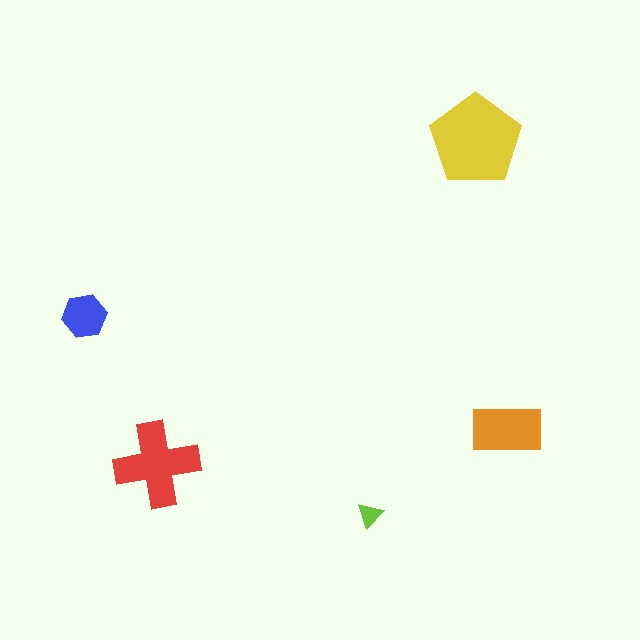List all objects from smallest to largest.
The lime triangle, the blue hexagon, the orange rectangle, the red cross, the yellow pentagon.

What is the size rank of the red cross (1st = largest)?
2nd.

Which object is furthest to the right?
The orange rectangle is rightmost.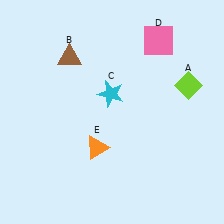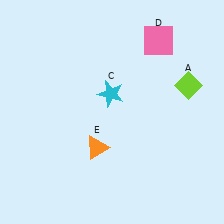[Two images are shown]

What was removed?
The brown triangle (B) was removed in Image 2.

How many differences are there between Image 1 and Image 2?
There is 1 difference between the two images.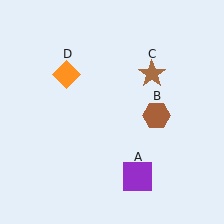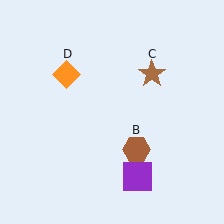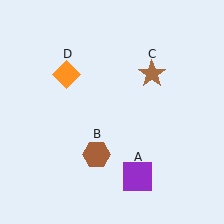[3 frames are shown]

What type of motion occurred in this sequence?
The brown hexagon (object B) rotated clockwise around the center of the scene.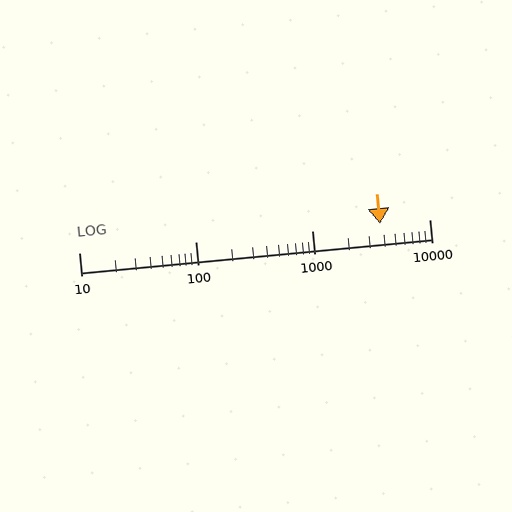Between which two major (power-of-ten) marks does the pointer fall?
The pointer is between 1000 and 10000.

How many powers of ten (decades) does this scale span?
The scale spans 3 decades, from 10 to 10000.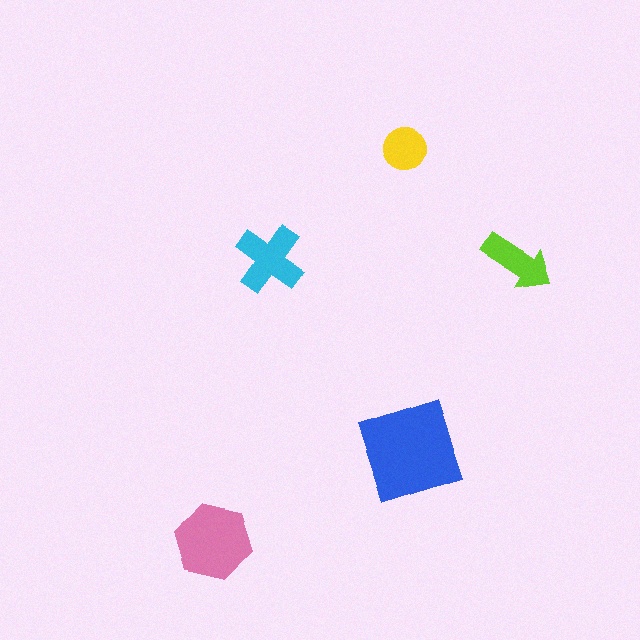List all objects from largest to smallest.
The blue diamond, the pink hexagon, the cyan cross, the lime arrow, the yellow circle.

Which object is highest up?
The yellow circle is topmost.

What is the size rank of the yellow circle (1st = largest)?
5th.